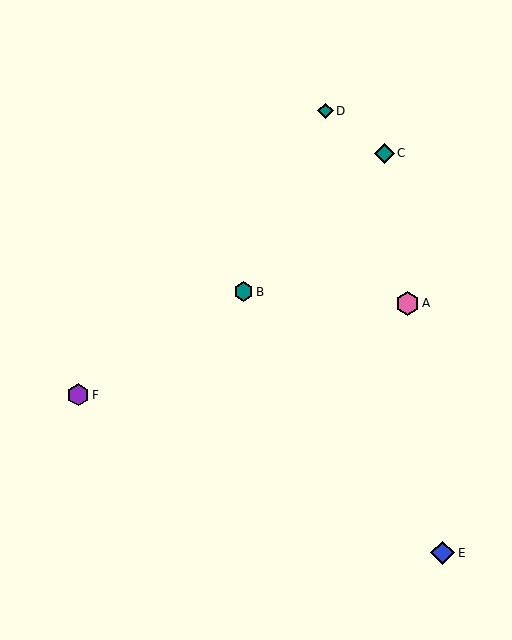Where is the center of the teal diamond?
The center of the teal diamond is at (384, 153).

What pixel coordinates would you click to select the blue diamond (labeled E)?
Click at (443, 553) to select the blue diamond E.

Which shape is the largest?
The pink hexagon (labeled A) is the largest.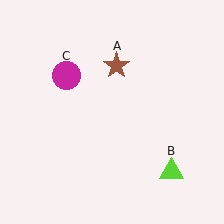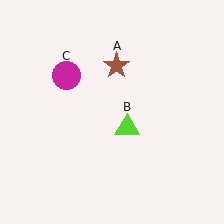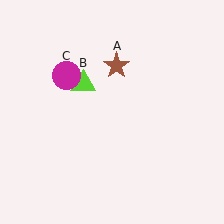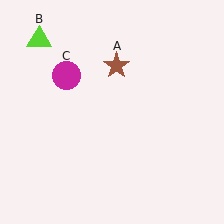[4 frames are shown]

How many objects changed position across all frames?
1 object changed position: lime triangle (object B).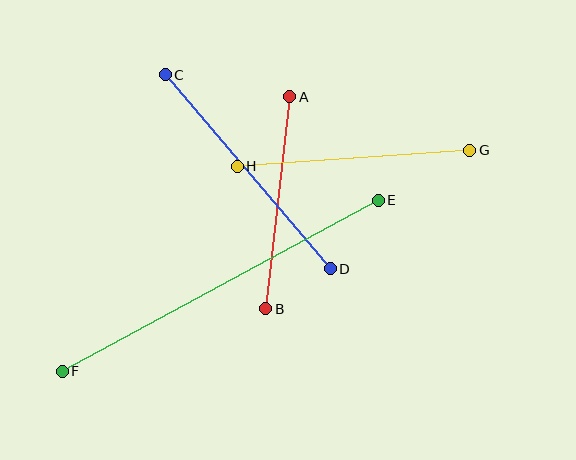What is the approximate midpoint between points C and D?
The midpoint is at approximately (248, 172) pixels.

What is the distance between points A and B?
The distance is approximately 214 pixels.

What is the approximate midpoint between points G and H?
The midpoint is at approximately (354, 158) pixels.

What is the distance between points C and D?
The distance is approximately 255 pixels.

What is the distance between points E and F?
The distance is approximately 359 pixels.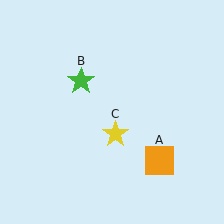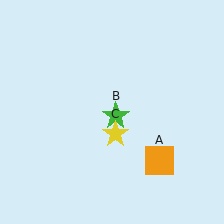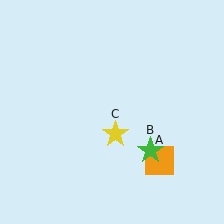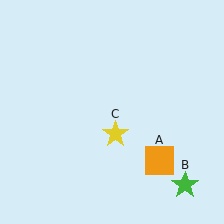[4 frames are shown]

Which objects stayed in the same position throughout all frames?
Orange square (object A) and yellow star (object C) remained stationary.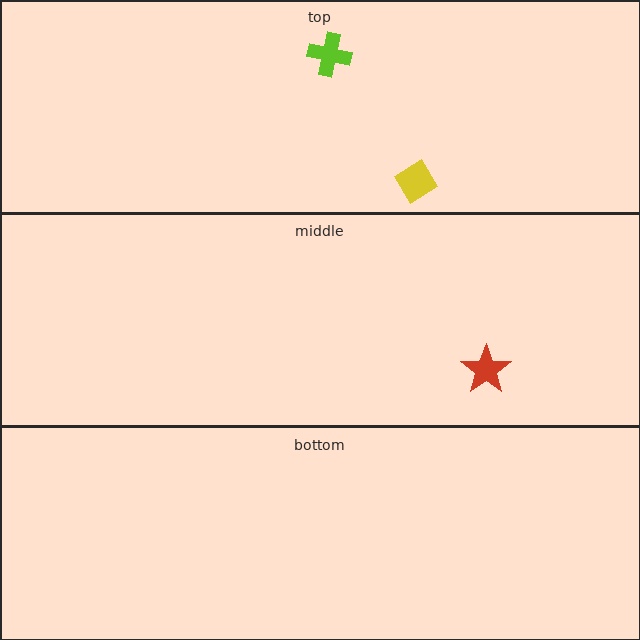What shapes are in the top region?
The yellow diamond, the lime cross.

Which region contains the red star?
The middle region.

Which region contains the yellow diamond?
The top region.